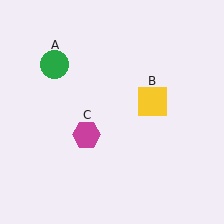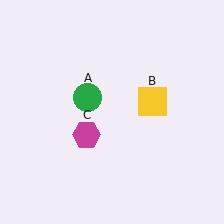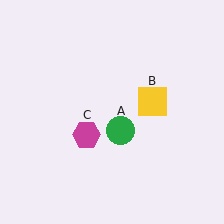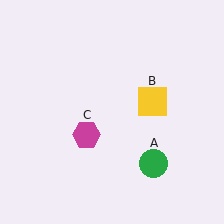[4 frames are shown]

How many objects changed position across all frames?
1 object changed position: green circle (object A).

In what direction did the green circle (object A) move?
The green circle (object A) moved down and to the right.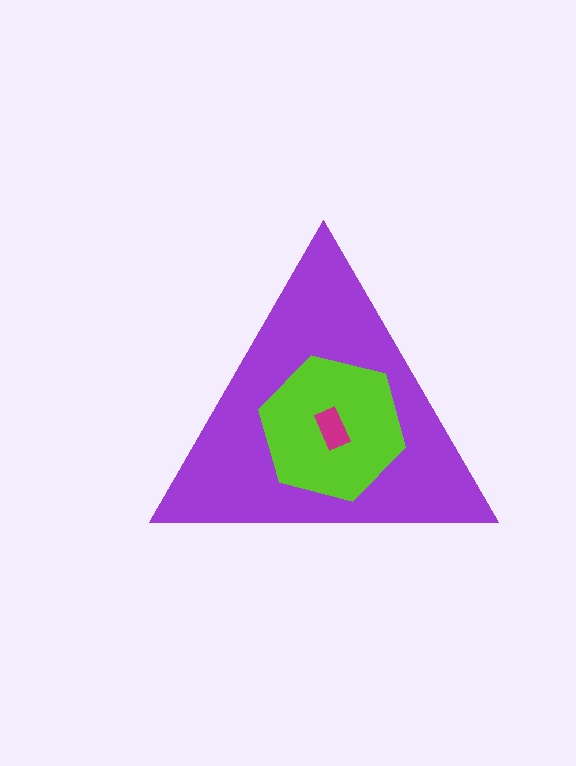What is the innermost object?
The magenta rectangle.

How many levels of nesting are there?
3.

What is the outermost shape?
The purple triangle.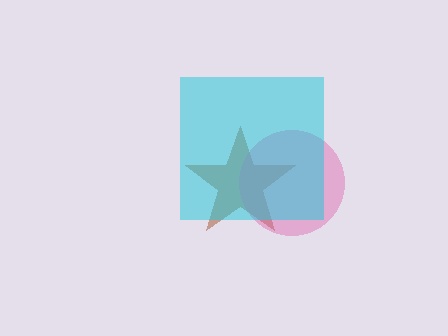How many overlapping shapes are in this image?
There are 3 overlapping shapes in the image.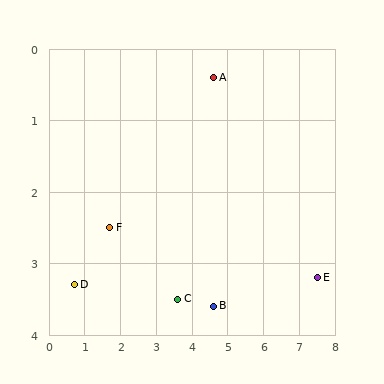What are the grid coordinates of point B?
Point B is at approximately (4.6, 3.6).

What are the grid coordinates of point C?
Point C is at approximately (3.6, 3.5).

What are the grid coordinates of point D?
Point D is at approximately (0.7, 3.3).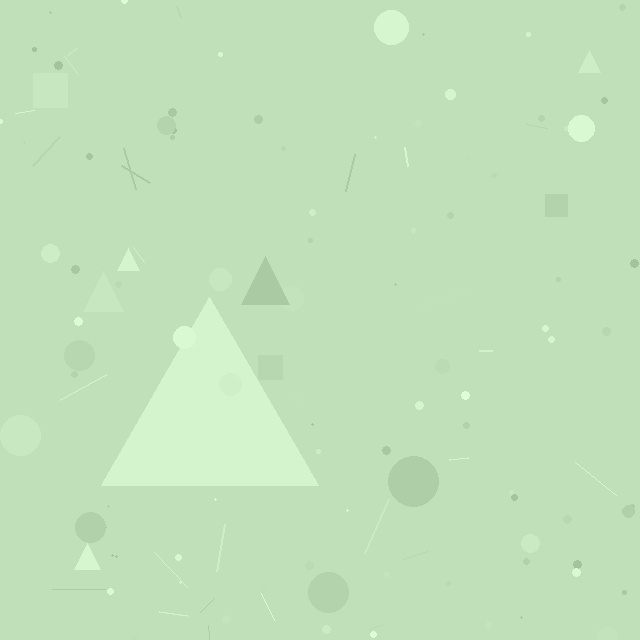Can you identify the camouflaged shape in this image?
The camouflaged shape is a triangle.